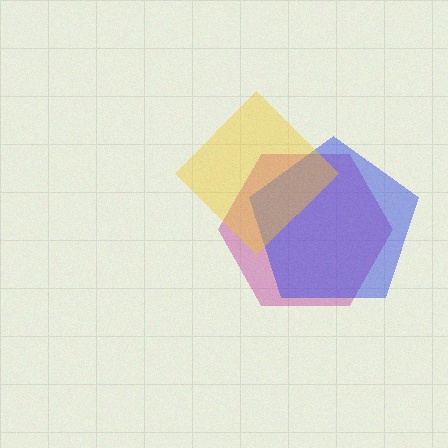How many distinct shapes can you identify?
There are 3 distinct shapes: a magenta hexagon, a blue pentagon, a yellow diamond.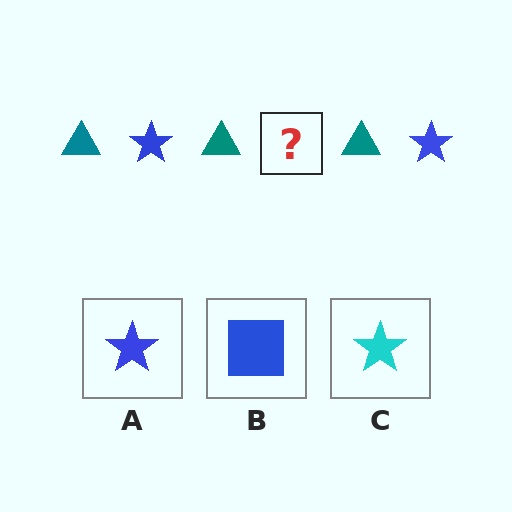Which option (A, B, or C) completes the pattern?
A.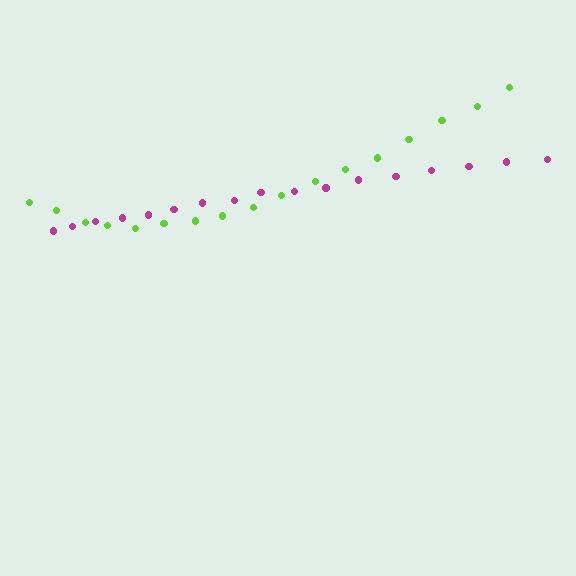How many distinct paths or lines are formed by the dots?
There are 2 distinct paths.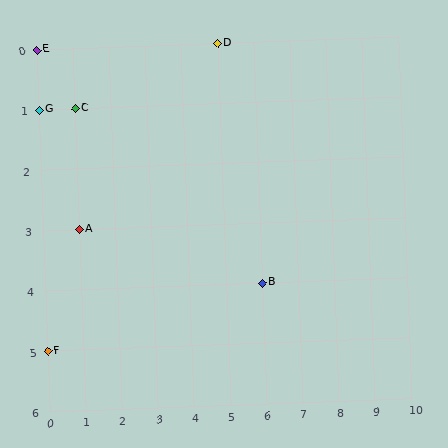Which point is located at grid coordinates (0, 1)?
Point G is at (0, 1).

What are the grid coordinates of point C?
Point C is at grid coordinates (1, 1).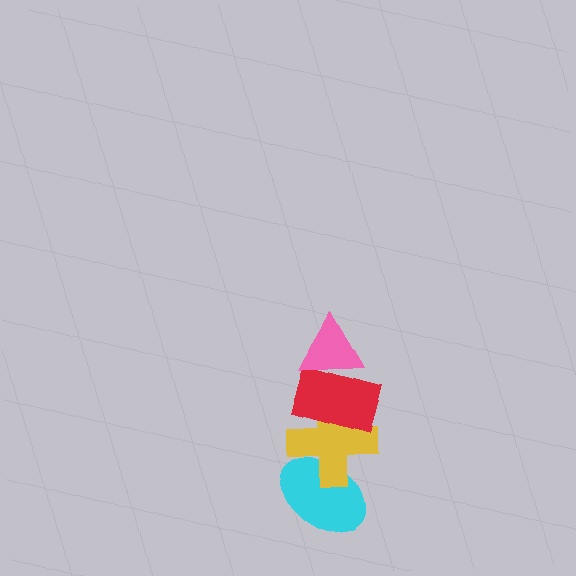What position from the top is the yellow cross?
The yellow cross is 3rd from the top.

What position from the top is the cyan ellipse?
The cyan ellipse is 4th from the top.